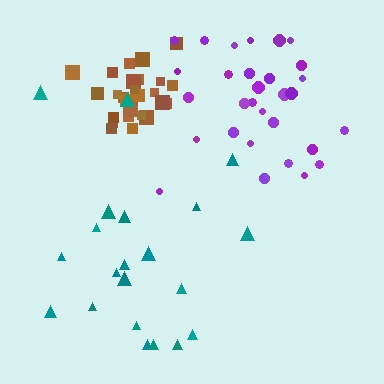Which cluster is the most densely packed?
Brown.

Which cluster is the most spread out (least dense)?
Teal.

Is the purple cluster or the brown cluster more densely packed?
Brown.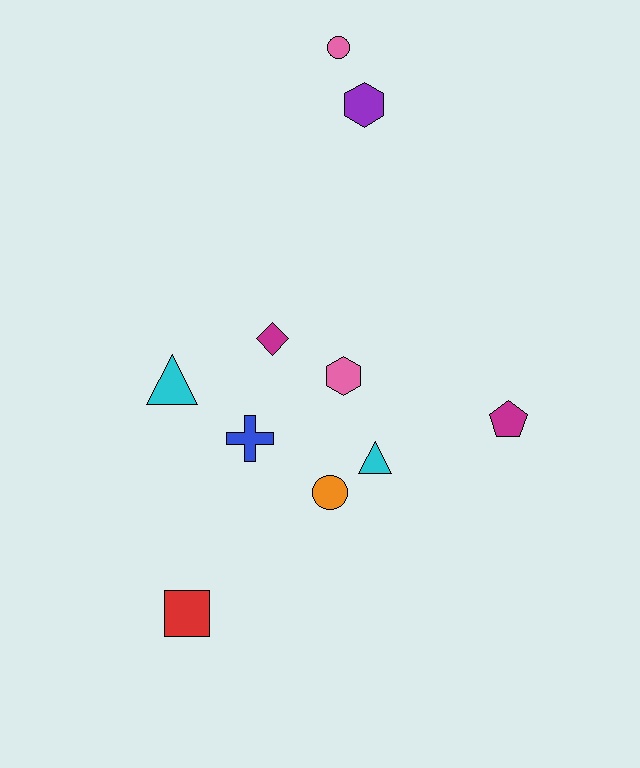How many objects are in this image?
There are 10 objects.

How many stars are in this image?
There are no stars.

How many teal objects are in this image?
There are no teal objects.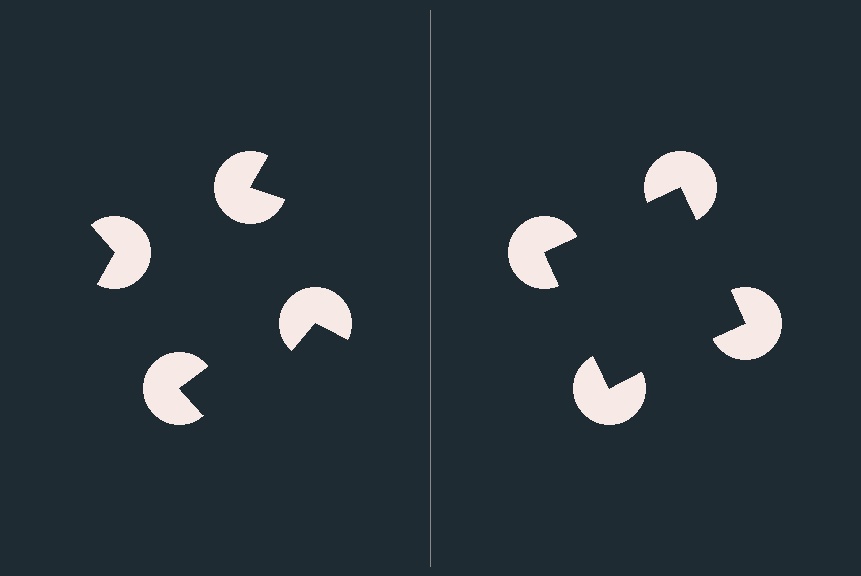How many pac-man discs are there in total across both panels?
8 — 4 on each side.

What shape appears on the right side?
An illusory square.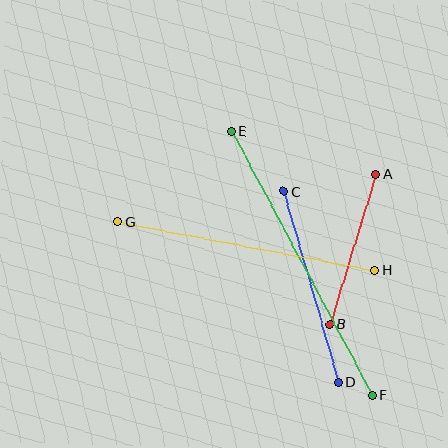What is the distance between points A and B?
The distance is approximately 157 pixels.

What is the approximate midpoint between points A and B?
The midpoint is at approximately (353, 249) pixels.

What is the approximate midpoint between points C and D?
The midpoint is at approximately (311, 287) pixels.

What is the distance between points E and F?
The distance is approximately 298 pixels.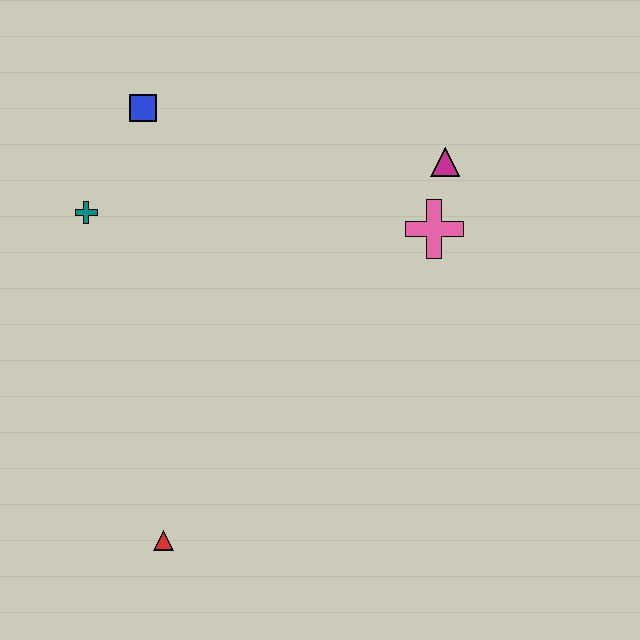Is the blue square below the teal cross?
No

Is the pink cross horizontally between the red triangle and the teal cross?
No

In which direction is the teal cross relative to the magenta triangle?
The teal cross is to the left of the magenta triangle.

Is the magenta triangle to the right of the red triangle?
Yes